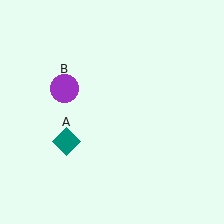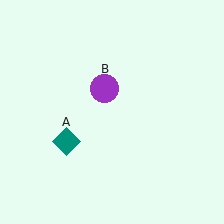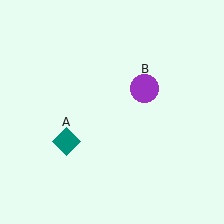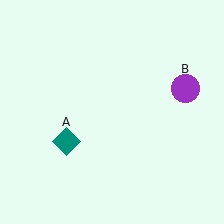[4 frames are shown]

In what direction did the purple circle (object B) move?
The purple circle (object B) moved right.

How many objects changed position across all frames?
1 object changed position: purple circle (object B).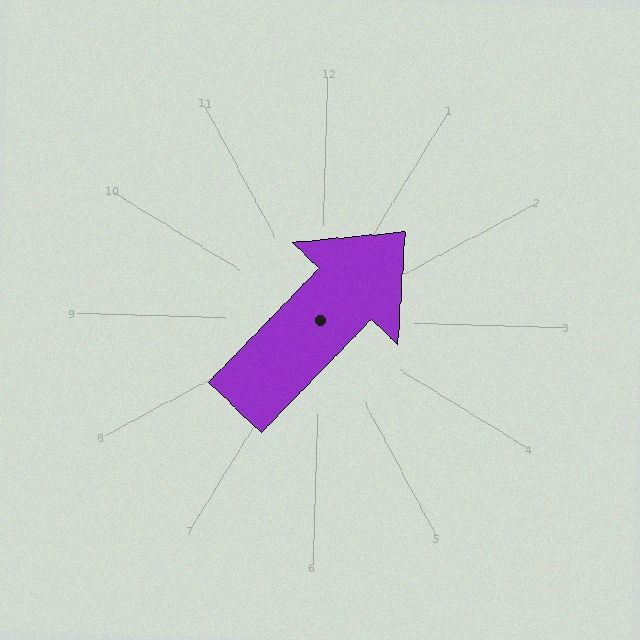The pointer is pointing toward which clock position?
Roughly 1 o'clock.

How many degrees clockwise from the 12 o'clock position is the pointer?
Approximately 42 degrees.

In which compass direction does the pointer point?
Northeast.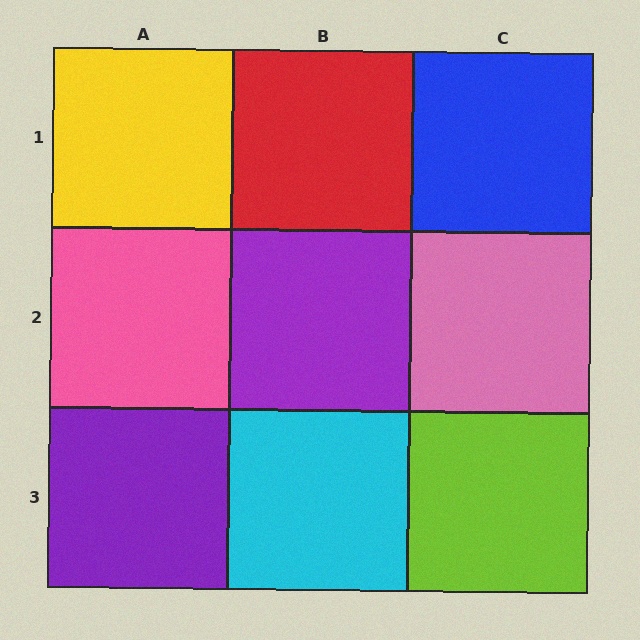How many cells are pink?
2 cells are pink.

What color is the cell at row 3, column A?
Purple.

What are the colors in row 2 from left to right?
Pink, purple, pink.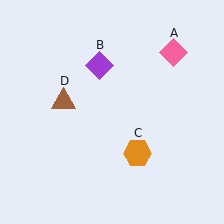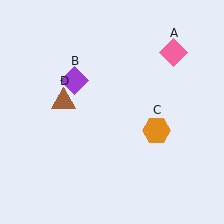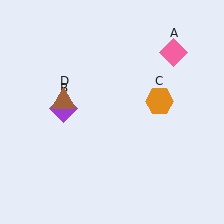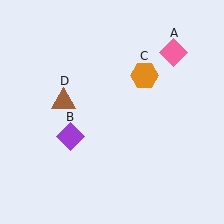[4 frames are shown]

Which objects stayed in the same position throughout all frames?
Pink diamond (object A) and brown triangle (object D) remained stationary.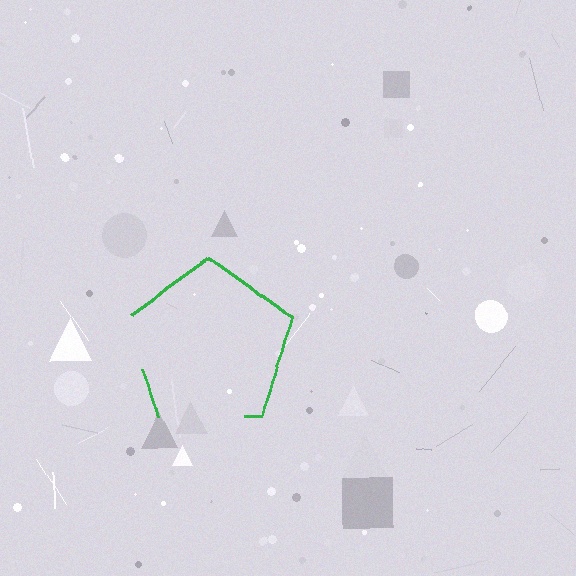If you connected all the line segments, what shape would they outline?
They would outline a pentagon.